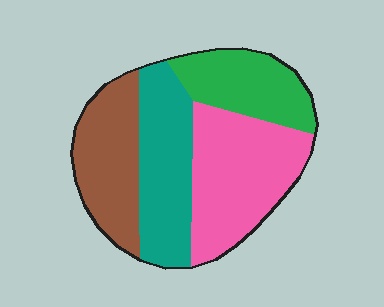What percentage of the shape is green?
Green covers roughly 20% of the shape.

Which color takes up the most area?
Pink, at roughly 30%.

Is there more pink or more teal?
Pink.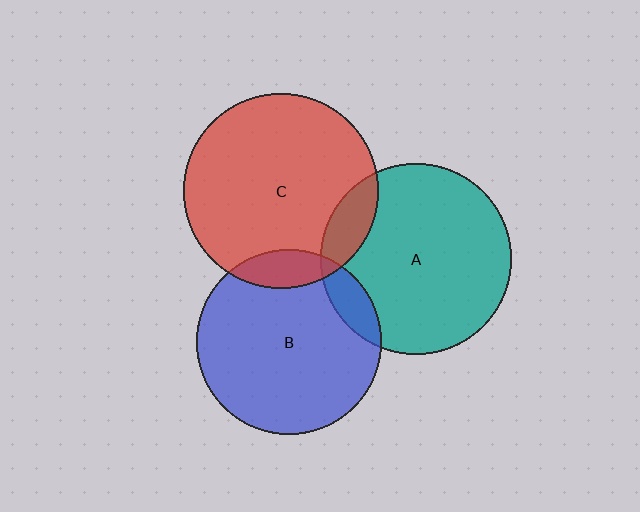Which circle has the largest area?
Circle C (red).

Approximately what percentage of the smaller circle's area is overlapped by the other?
Approximately 10%.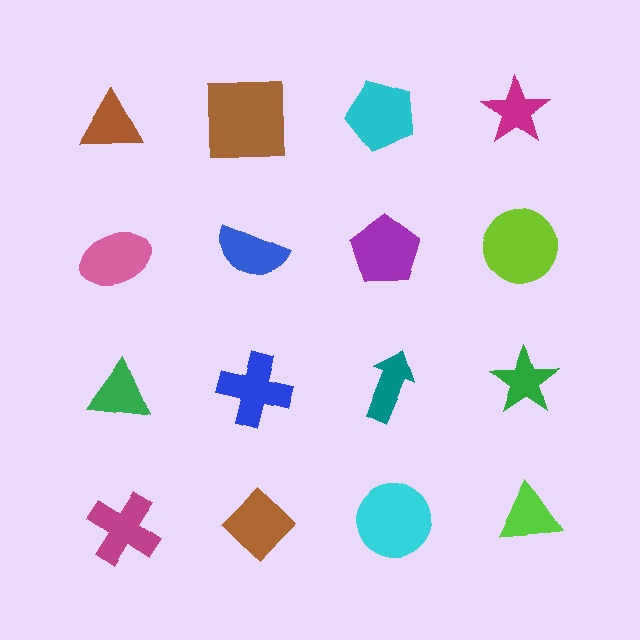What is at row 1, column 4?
A magenta star.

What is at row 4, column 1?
A magenta cross.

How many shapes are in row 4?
4 shapes.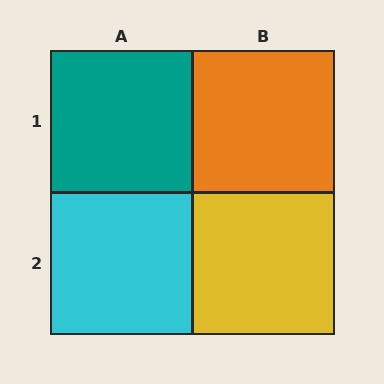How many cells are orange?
1 cell is orange.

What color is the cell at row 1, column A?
Teal.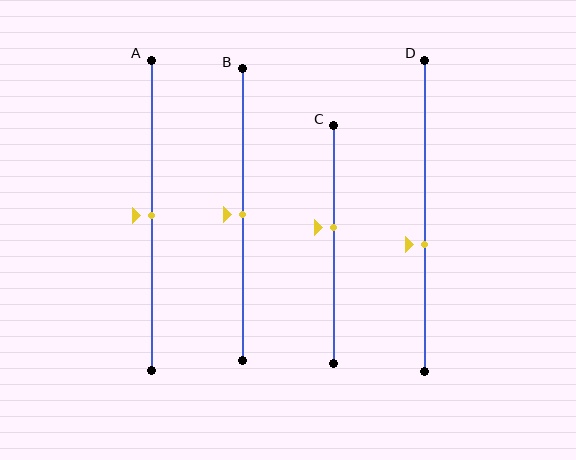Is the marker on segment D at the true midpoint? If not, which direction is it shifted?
No, the marker on segment D is shifted downward by about 9% of the segment length.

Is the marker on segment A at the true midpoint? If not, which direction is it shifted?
Yes, the marker on segment A is at the true midpoint.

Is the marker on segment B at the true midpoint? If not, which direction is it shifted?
Yes, the marker on segment B is at the true midpoint.